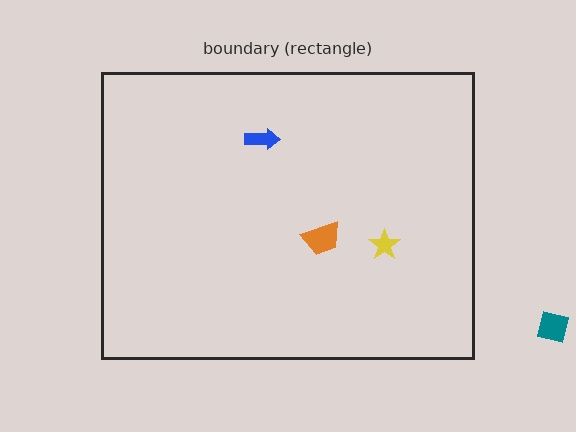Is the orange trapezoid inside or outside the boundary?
Inside.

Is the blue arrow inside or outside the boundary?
Inside.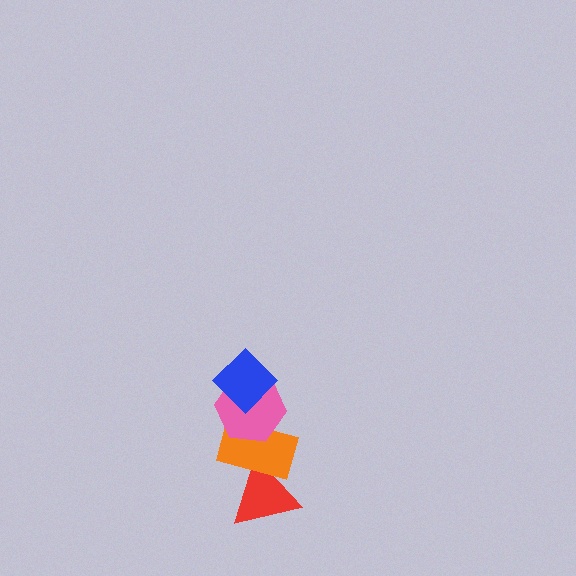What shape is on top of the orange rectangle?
The pink hexagon is on top of the orange rectangle.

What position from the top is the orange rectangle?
The orange rectangle is 3rd from the top.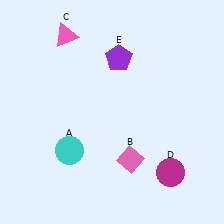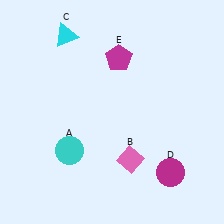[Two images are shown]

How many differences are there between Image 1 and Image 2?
There are 2 differences between the two images.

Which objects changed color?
C changed from pink to cyan. E changed from purple to magenta.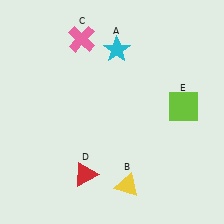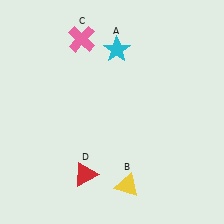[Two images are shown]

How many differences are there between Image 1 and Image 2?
There is 1 difference between the two images.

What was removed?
The lime square (E) was removed in Image 2.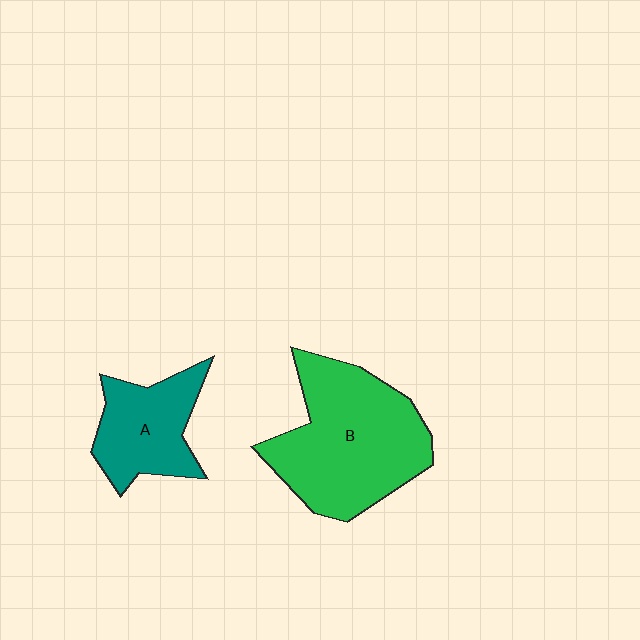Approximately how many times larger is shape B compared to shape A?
Approximately 1.9 times.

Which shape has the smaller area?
Shape A (teal).